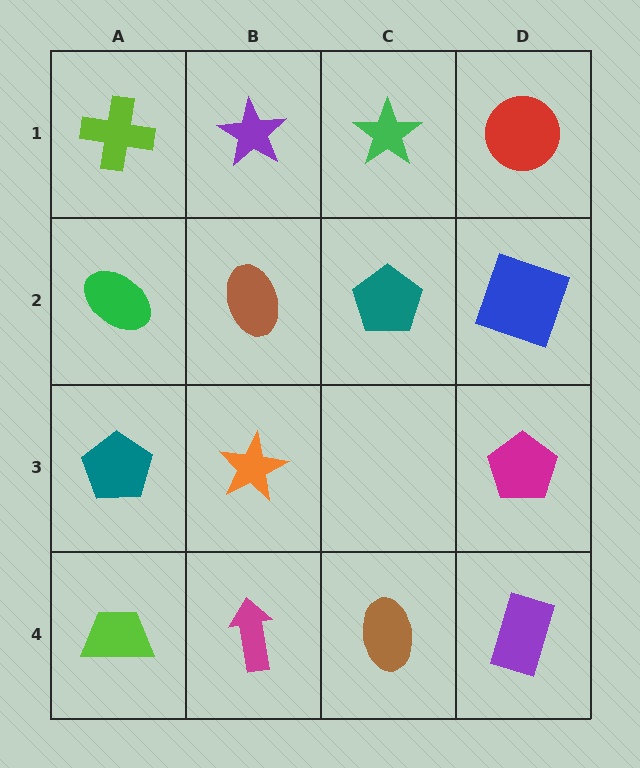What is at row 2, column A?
A green ellipse.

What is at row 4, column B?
A magenta arrow.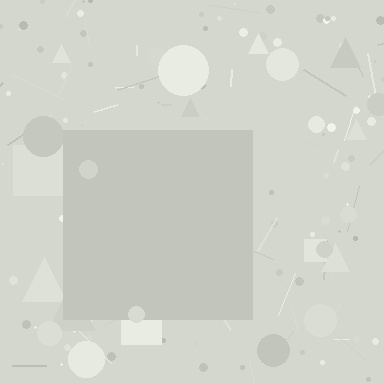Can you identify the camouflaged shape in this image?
The camouflaged shape is a square.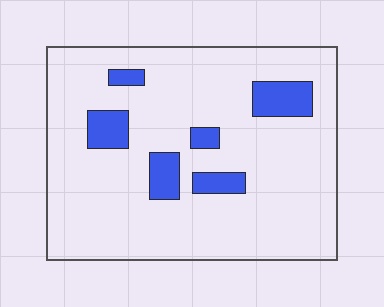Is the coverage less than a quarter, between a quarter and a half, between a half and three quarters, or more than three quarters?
Less than a quarter.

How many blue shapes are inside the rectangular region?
6.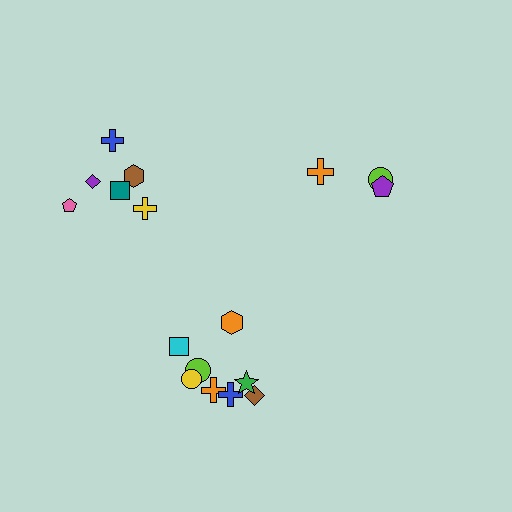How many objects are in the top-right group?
There are 3 objects.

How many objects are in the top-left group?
There are 6 objects.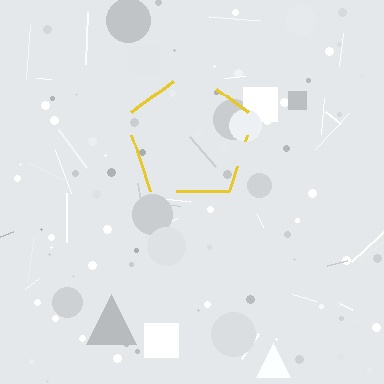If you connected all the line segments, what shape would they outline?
They would outline a pentagon.